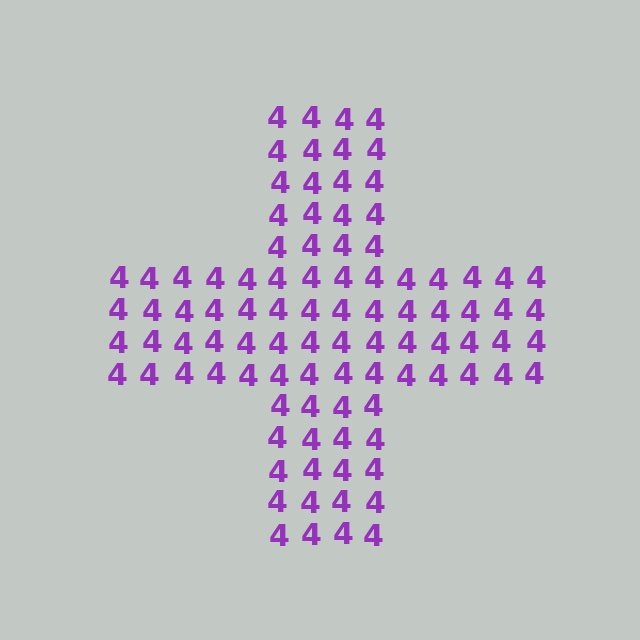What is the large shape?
The large shape is a cross.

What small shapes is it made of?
It is made of small digit 4's.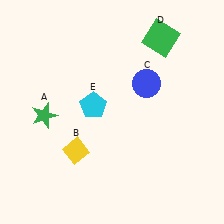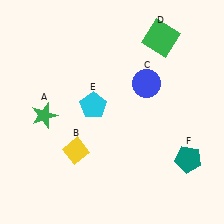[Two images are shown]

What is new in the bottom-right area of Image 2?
A teal pentagon (F) was added in the bottom-right area of Image 2.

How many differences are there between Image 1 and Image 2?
There is 1 difference between the two images.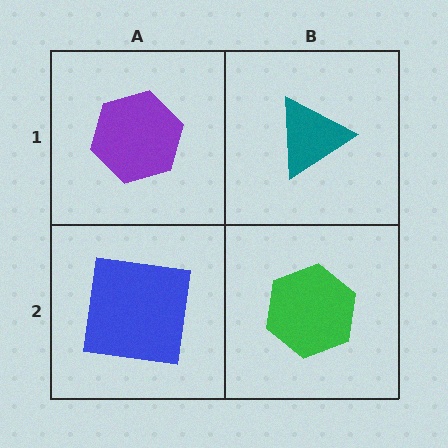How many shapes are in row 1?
2 shapes.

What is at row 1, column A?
A purple hexagon.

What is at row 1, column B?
A teal triangle.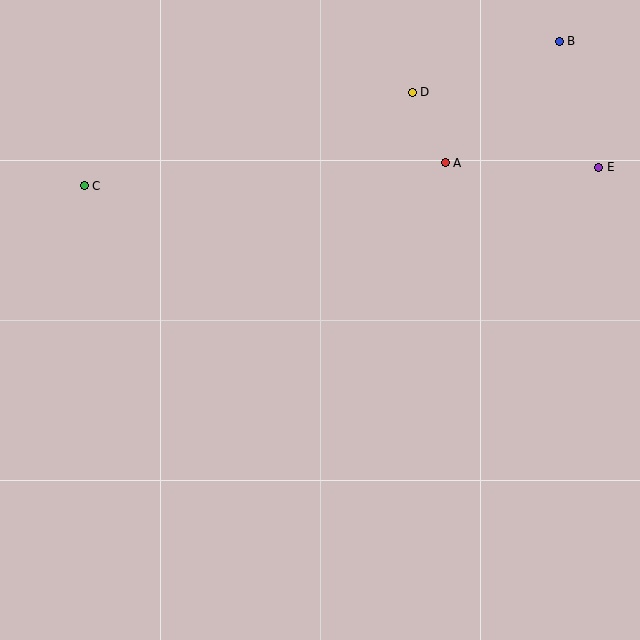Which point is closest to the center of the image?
Point A at (445, 163) is closest to the center.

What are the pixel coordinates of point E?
Point E is at (599, 167).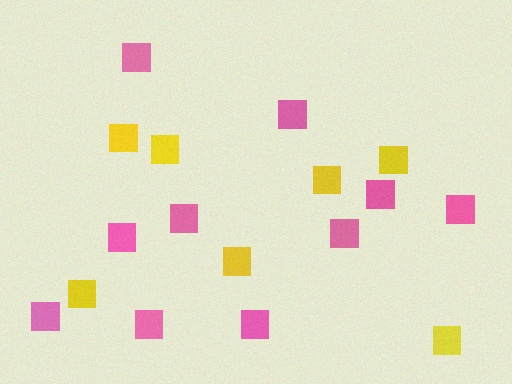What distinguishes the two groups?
There are 2 groups: one group of yellow squares (7) and one group of pink squares (10).